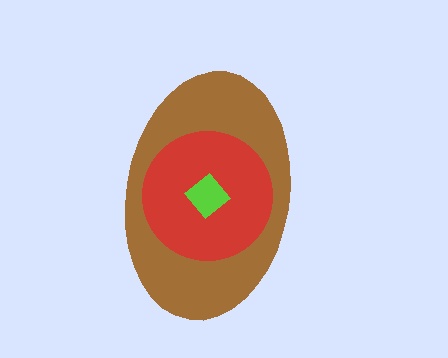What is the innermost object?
The lime diamond.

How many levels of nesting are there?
3.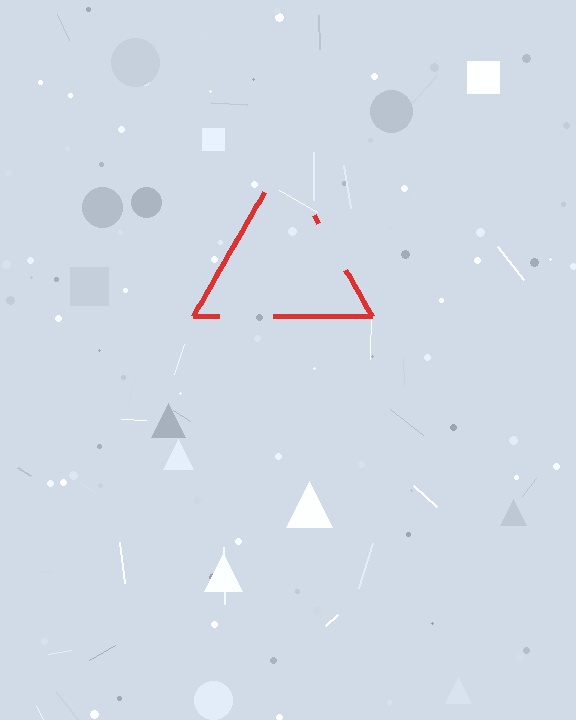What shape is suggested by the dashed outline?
The dashed outline suggests a triangle.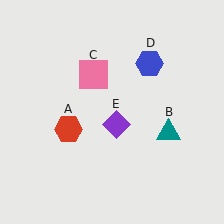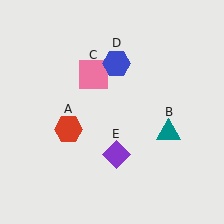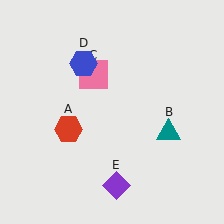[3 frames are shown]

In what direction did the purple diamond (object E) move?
The purple diamond (object E) moved down.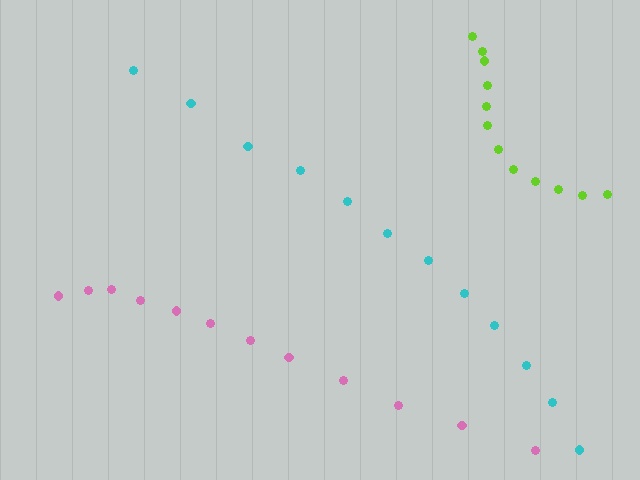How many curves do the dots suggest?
There are 3 distinct paths.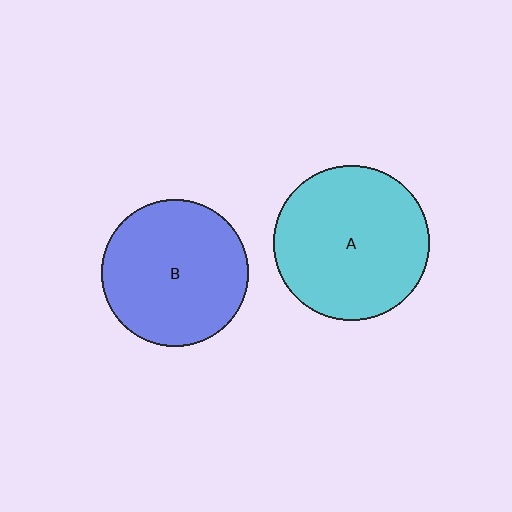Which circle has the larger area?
Circle A (cyan).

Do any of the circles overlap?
No, none of the circles overlap.